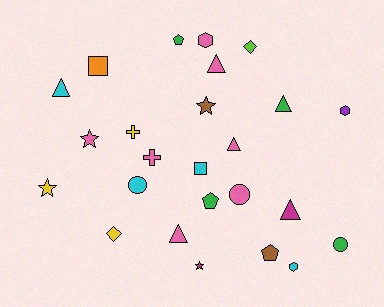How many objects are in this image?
There are 25 objects.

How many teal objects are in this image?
There are no teal objects.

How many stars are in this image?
There are 4 stars.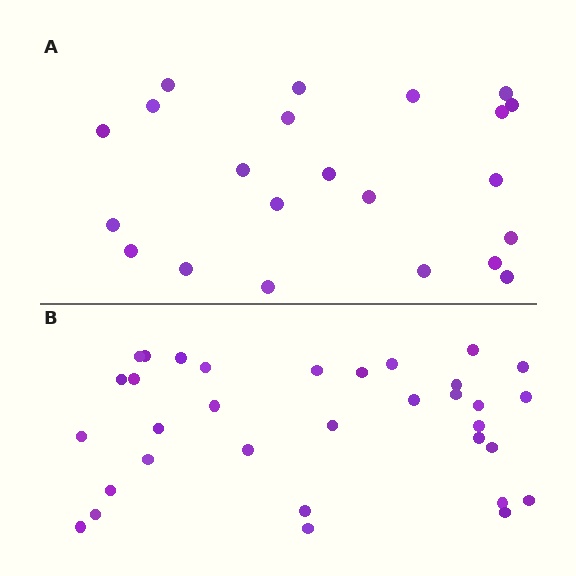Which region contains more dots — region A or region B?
Region B (the bottom region) has more dots.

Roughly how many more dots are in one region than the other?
Region B has roughly 12 or so more dots than region A.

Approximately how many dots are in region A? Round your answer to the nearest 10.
About 20 dots. (The exact count is 22, which rounds to 20.)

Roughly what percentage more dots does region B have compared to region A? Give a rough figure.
About 50% more.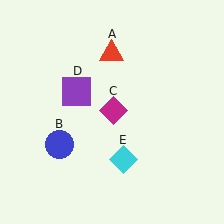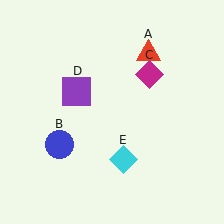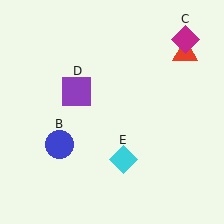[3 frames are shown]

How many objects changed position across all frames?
2 objects changed position: red triangle (object A), magenta diamond (object C).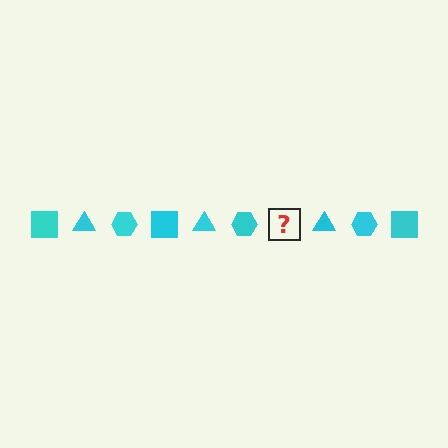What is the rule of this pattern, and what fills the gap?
The rule is that the pattern cycles through square, triangle, hexagon shapes in cyan. The gap should be filled with a cyan square.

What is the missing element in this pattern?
The missing element is a cyan square.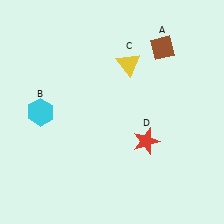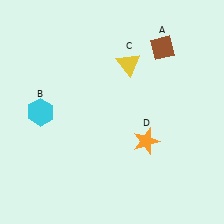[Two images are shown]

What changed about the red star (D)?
In Image 1, D is red. In Image 2, it changed to orange.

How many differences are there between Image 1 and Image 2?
There is 1 difference between the two images.